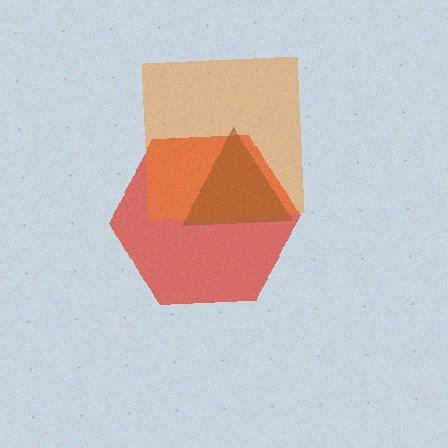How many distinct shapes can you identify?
There are 3 distinct shapes: a red hexagon, an orange square, a brown triangle.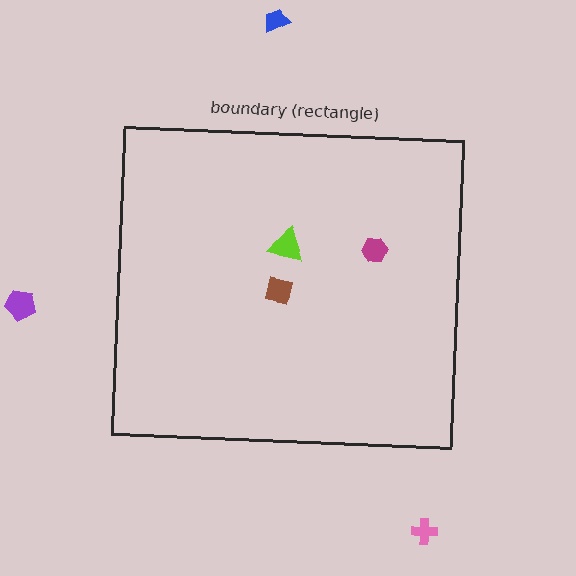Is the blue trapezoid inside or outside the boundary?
Outside.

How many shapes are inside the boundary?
3 inside, 3 outside.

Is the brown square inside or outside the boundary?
Inside.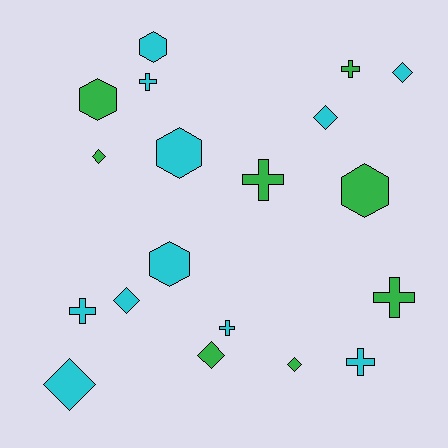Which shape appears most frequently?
Cross, with 7 objects.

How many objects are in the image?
There are 19 objects.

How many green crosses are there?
There are 3 green crosses.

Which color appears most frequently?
Cyan, with 11 objects.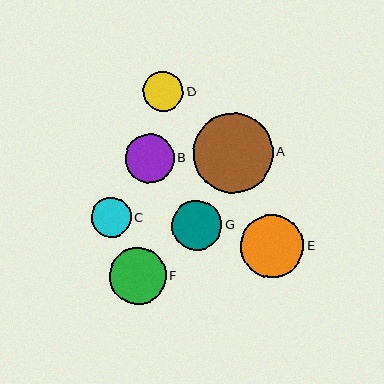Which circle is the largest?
Circle A is the largest with a size of approximately 80 pixels.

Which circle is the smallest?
Circle C is the smallest with a size of approximately 40 pixels.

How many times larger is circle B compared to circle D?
Circle B is approximately 1.2 times the size of circle D.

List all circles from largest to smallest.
From largest to smallest: A, E, F, G, B, D, C.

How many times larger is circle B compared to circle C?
Circle B is approximately 1.2 times the size of circle C.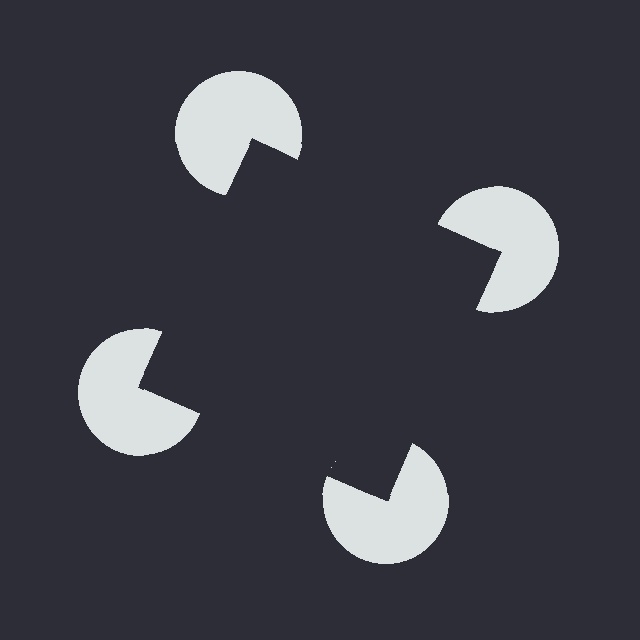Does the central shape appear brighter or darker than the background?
It typically appears slightly darker than the background, even though no actual brightness change is drawn.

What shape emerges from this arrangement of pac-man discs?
An illusory square — its edges are inferred from the aligned wedge cuts in the pac-man discs, not physically drawn.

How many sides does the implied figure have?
4 sides.